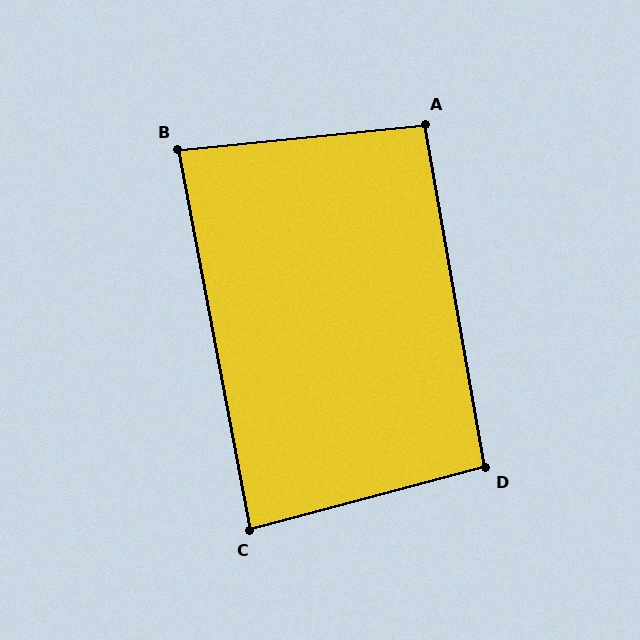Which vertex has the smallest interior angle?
B, at approximately 85 degrees.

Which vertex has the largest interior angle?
D, at approximately 95 degrees.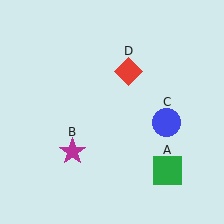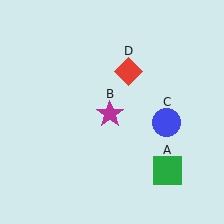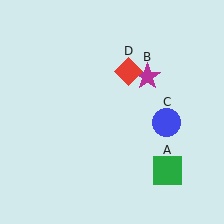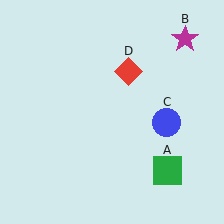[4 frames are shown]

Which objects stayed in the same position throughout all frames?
Green square (object A) and blue circle (object C) and red diamond (object D) remained stationary.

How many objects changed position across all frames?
1 object changed position: magenta star (object B).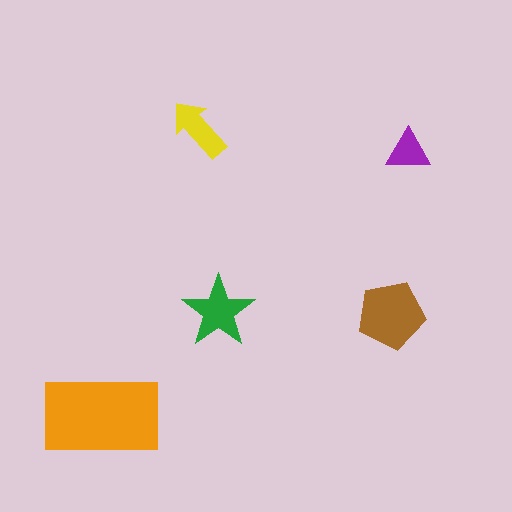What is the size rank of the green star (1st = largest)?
3rd.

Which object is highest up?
The yellow arrow is topmost.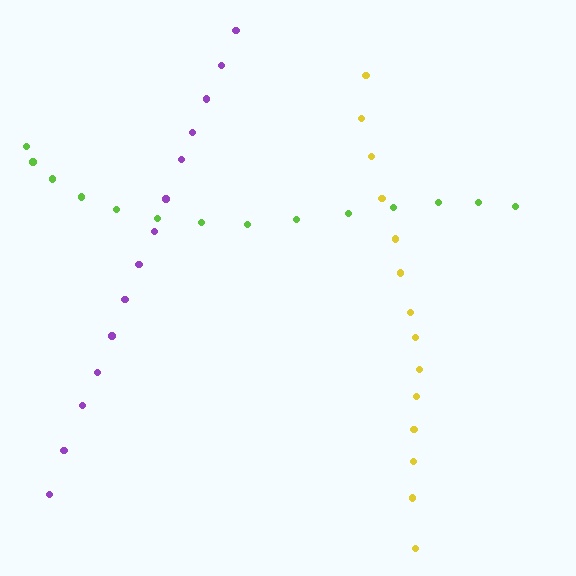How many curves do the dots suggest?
There are 3 distinct paths.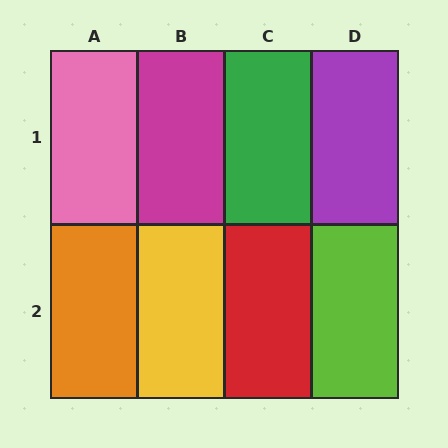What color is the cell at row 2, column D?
Lime.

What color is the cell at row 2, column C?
Red.